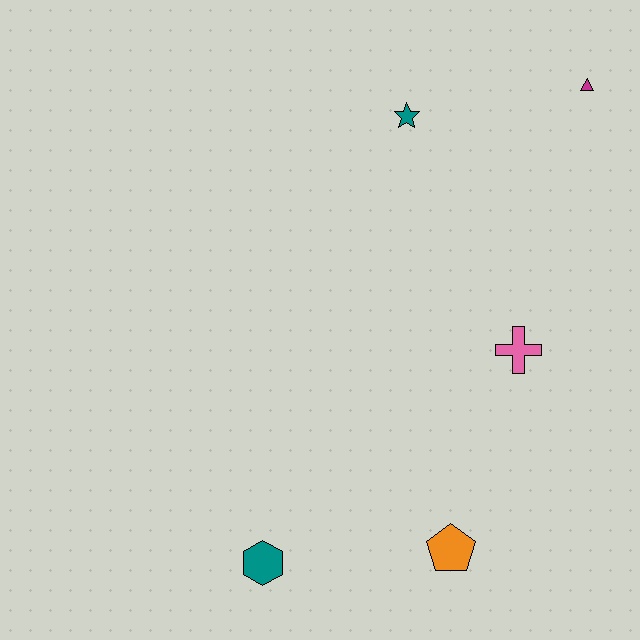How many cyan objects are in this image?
There are no cyan objects.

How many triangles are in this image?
There is 1 triangle.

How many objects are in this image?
There are 5 objects.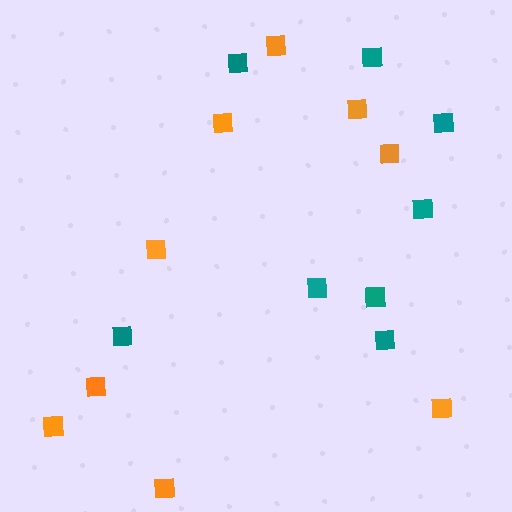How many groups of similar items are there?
There are 2 groups: one group of orange squares (9) and one group of teal squares (8).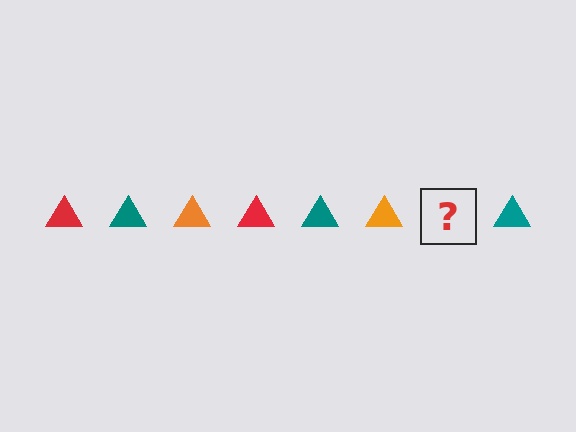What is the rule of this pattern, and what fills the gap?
The rule is that the pattern cycles through red, teal, orange triangles. The gap should be filled with a red triangle.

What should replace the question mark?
The question mark should be replaced with a red triangle.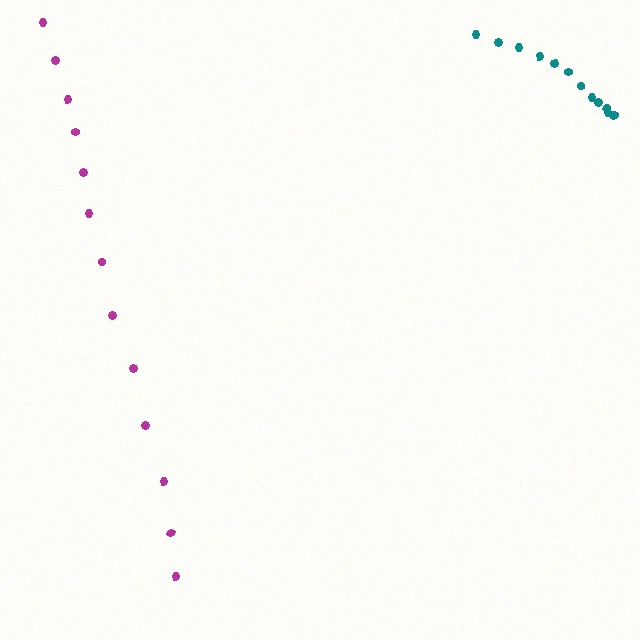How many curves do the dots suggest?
There are 2 distinct paths.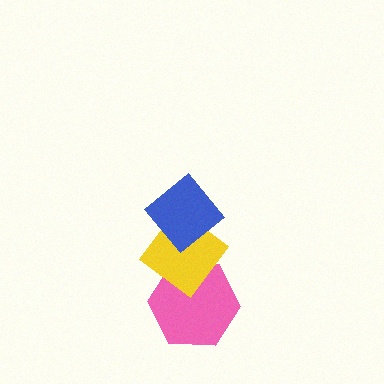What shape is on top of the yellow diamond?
The blue diamond is on top of the yellow diamond.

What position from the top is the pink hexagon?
The pink hexagon is 3rd from the top.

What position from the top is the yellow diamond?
The yellow diamond is 2nd from the top.